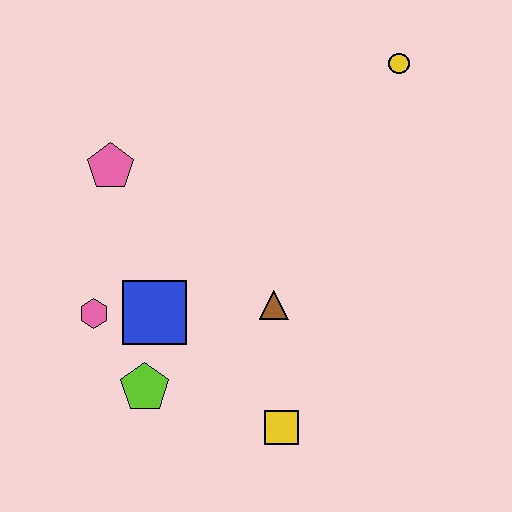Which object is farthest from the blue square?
The yellow circle is farthest from the blue square.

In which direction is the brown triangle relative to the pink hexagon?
The brown triangle is to the right of the pink hexagon.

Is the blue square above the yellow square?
Yes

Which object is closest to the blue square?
The pink hexagon is closest to the blue square.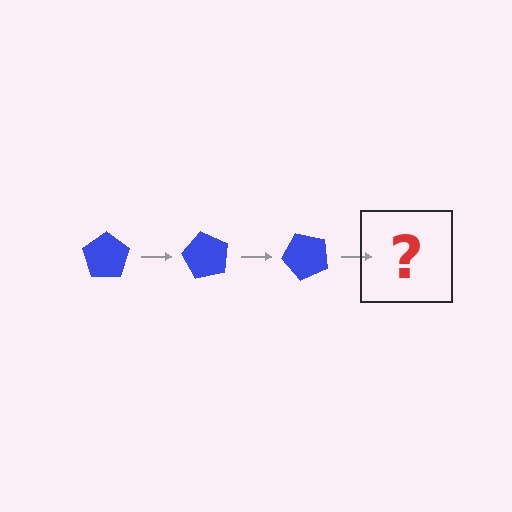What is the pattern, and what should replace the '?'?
The pattern is that the pentagon rotates 60 degrees each step. The '?' should be a blue pentagon rotated 180 degrees.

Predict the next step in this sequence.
The next step is a blue pentagon rotated 180 degrees.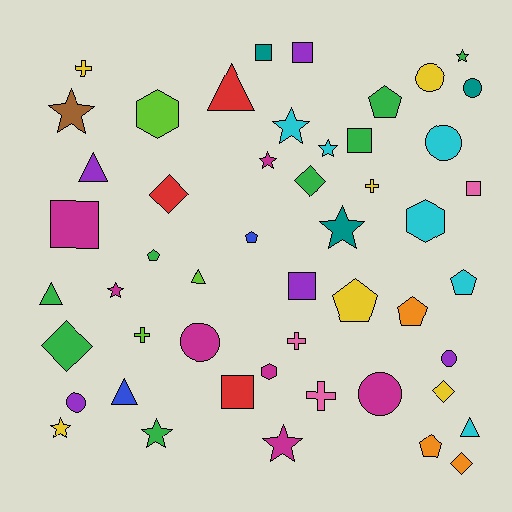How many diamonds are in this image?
There are 5 diamonds.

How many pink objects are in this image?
There are 3 pink objects.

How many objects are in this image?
There are 50 objects.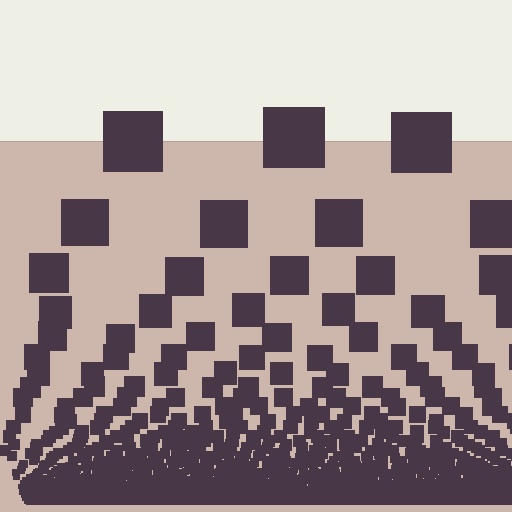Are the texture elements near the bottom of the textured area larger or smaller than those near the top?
Smaller. The gradient is inverted — elements near the bottom are smaller and denser.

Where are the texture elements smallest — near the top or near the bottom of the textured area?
Near the bottom.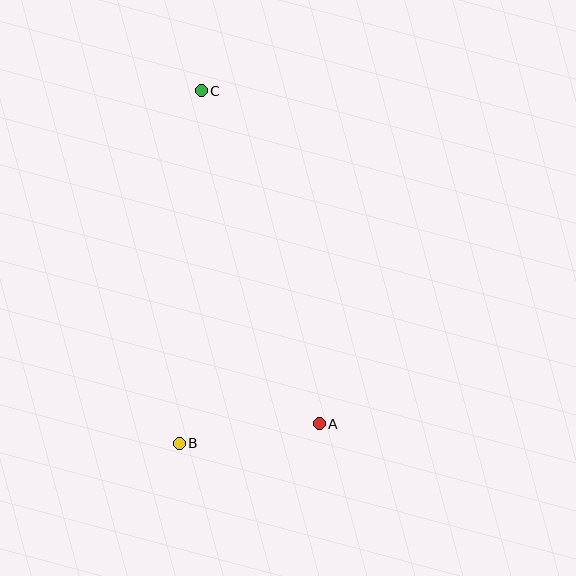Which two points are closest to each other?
Points A and B are closest to each other.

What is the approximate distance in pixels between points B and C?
The distance between B and C is approximately 353 pixels.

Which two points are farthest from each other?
Points A and C are farthest from each other.